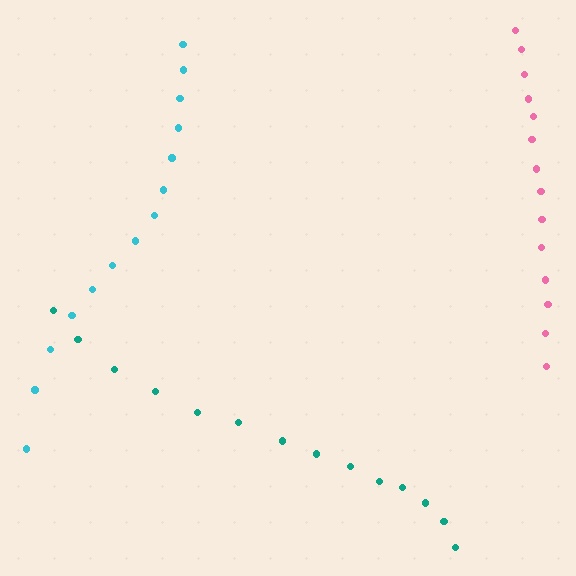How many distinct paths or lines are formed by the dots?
There are 3 distinct paths.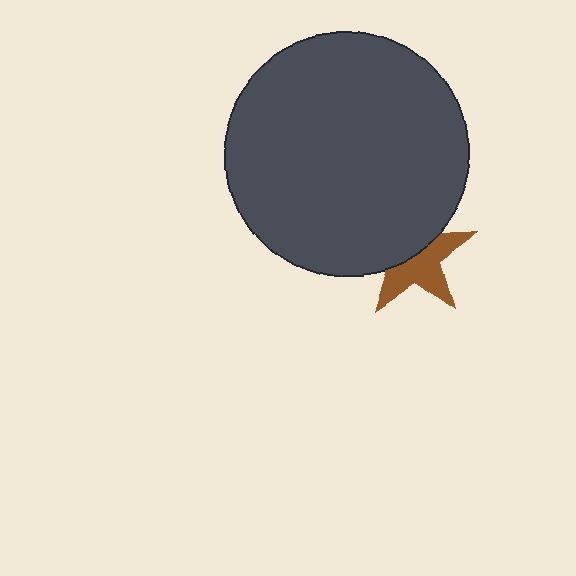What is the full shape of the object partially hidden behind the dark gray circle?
The partially hidden object is a brown star.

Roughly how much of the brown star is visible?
About half of it is visible (roughly 54%).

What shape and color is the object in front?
The object in front is a dark gray circle.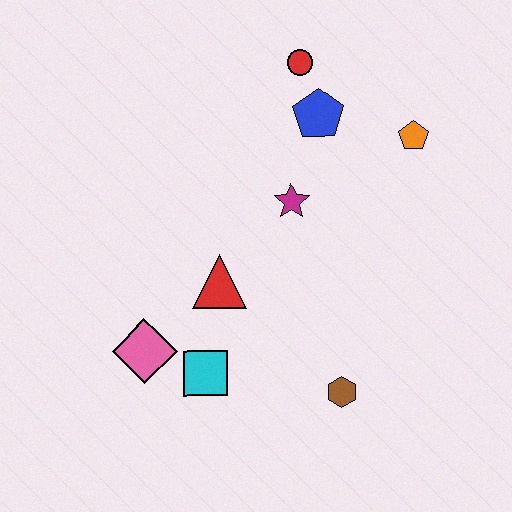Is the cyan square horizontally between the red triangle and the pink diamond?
Yes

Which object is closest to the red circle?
The blue pentagon is closest to the red circle.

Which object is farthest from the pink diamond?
The orange pentagon is farthest from the pink diamond.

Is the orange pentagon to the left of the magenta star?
No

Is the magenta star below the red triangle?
No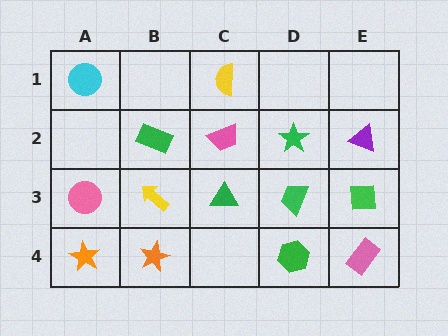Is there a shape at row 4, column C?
No, that cell is empty.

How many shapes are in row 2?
4 shapes.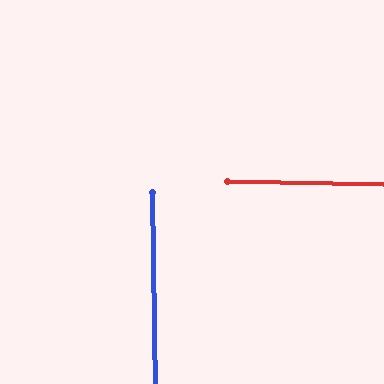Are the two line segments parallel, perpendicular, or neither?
Perpendicular — they meet at approximately 88°.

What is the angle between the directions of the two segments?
Approximately 88 degrees.